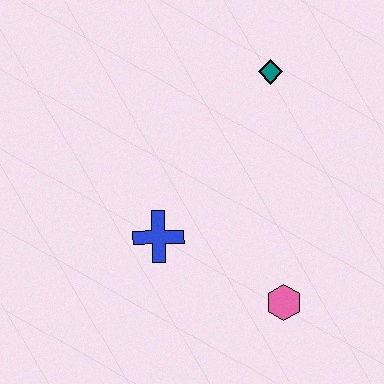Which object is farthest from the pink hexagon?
The teal diamond is farthest from the pink hexagon.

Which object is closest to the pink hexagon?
The blue cross is closest to the pink hexagon.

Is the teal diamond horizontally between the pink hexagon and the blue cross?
Yes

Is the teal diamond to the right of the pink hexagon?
No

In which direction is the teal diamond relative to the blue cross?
The teal diamond is above the blue cross.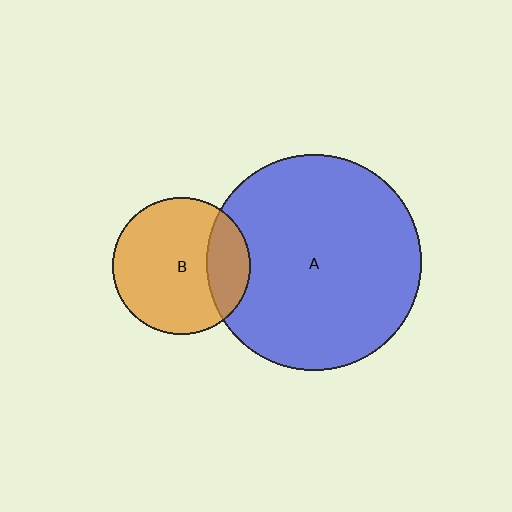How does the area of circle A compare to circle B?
Approximately 2.5 times.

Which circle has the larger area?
Circle A (blue).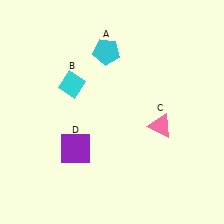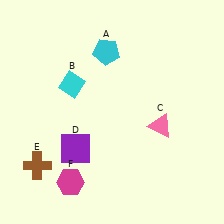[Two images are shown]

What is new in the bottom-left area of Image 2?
A magenta hexagon (F) was added in the bottom-left area of Image 2.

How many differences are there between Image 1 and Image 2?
There are 2 differences between the two images.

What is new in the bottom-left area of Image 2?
A brown cross (E) was added in the bottom-left area of Image 2.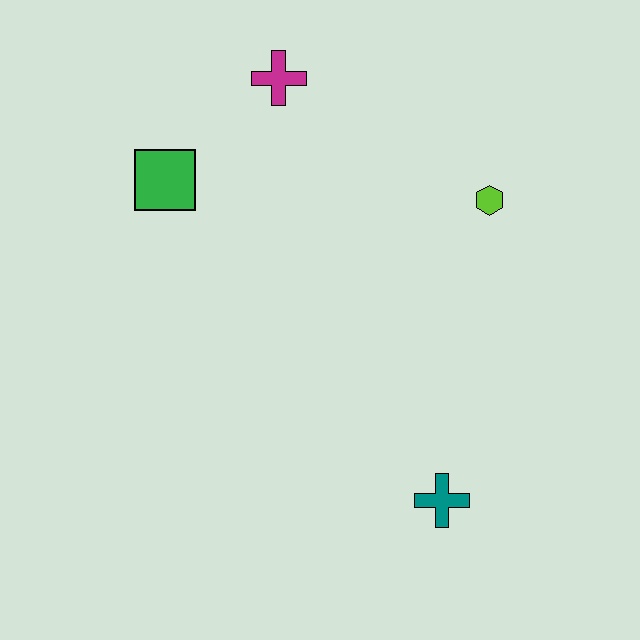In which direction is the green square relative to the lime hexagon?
The green square is to the left of the lime hexagon.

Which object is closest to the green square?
The magenta cross is closest to the green square.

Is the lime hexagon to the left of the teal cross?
No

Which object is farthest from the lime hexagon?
The green square is farthest from the lime hexagon.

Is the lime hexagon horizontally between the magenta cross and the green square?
No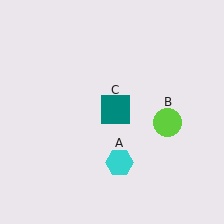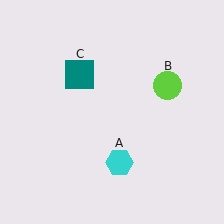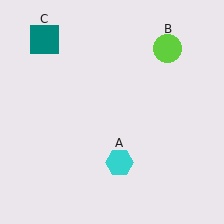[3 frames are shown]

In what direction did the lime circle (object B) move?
The lime circle (object B) moved up.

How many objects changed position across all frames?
2 objects changed position: lime circle (object B), teal square (object C).